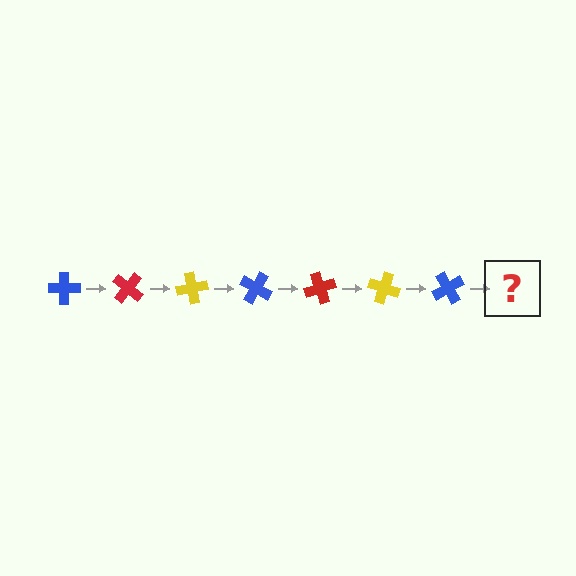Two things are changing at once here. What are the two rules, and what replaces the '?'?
The two rules are that it rotates 40 degrees each step and the color cycles through blue, red, and yellow. The '?' should be a red cross, rotated 280 degrees from the start.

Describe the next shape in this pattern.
It should be a red cross, rotated 280 degrees from the start.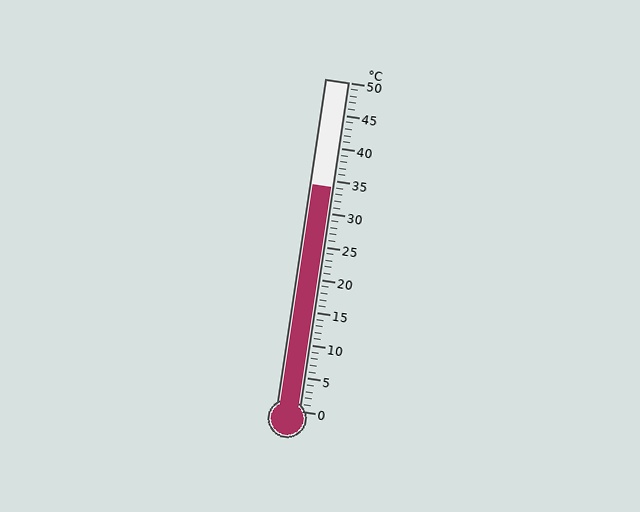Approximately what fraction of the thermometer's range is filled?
The thermometer is filled to approximately 70% of its range.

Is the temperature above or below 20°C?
The temperature is above 20°C.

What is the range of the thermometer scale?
The thermometer scale ranges from 0°C to 50°C.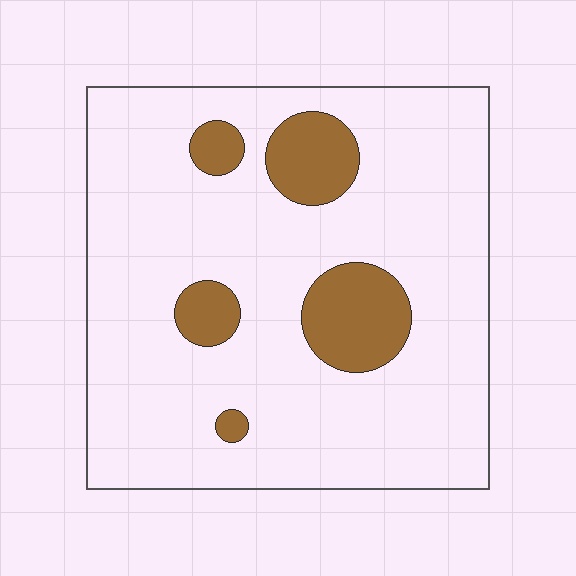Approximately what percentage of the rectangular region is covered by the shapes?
Approximately 15%.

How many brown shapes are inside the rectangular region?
5.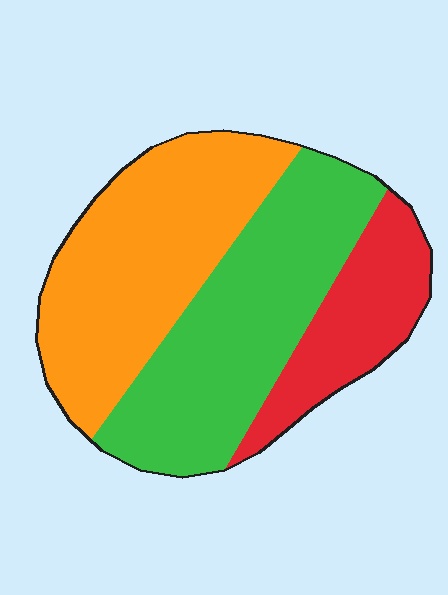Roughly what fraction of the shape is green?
Green takes up between a quarter and a half of the shape.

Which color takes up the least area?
Red, at roughly 20%.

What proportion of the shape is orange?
Orange covers 40% of the shape.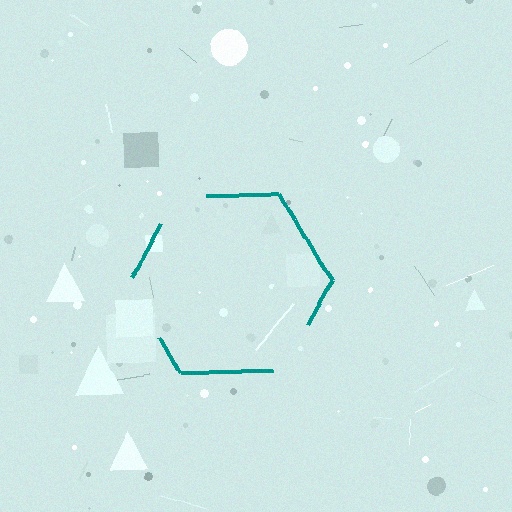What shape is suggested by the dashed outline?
The dashed outline suggests a hexagon.